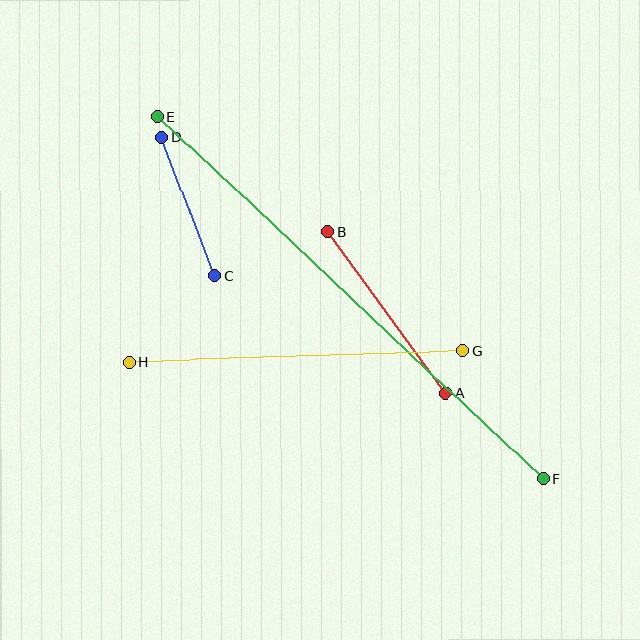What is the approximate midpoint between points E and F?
The midpoint is at approximately (350, 298) pixels.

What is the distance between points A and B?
The distance is approximately 200 pixels.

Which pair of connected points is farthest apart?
Points E and F are farthest apart.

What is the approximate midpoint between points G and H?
The midpoint is at approximately (296, 357) pixels.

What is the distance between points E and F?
The distance is approximately 530 pixels.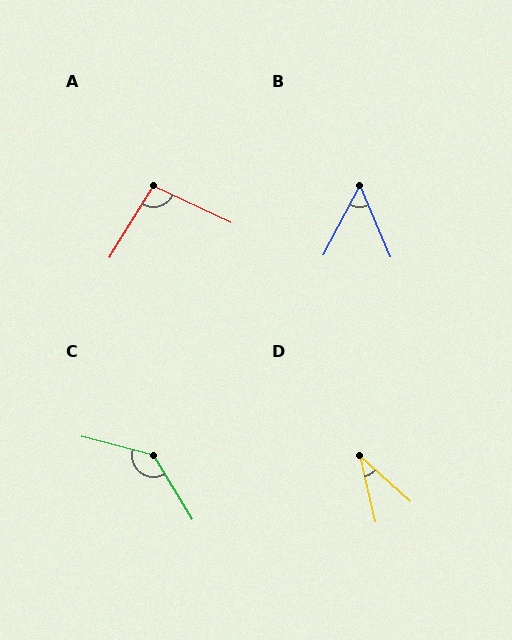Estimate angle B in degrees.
Approximately 51 degrees.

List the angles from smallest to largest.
D (35°), B (51°), A (97°), C (136°).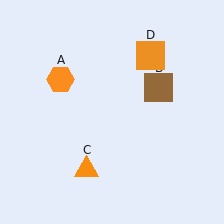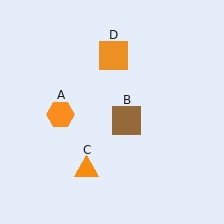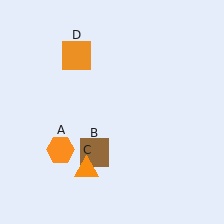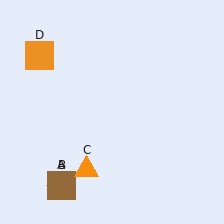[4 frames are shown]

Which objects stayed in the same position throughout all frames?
Orange triangle (object C) remained stationary.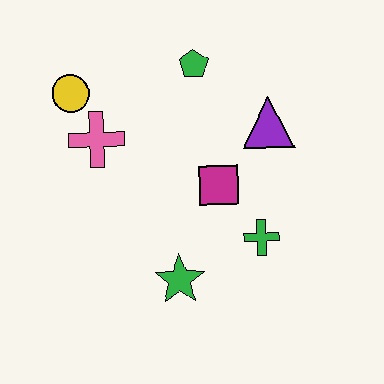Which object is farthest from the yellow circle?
The green cross is farthest from the yellow circle.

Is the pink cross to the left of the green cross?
Yes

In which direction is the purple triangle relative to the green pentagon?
The purple triangle is to the right of the green pentagon.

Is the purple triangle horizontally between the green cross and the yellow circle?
No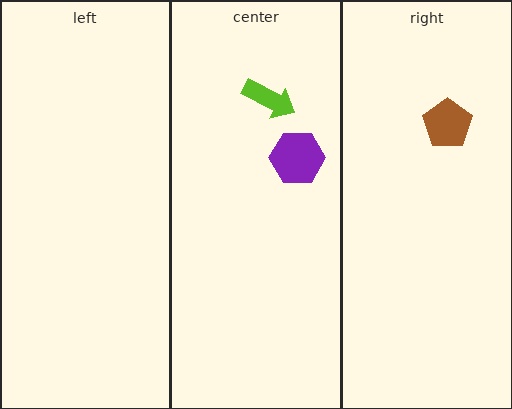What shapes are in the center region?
The purple hexagon, the lime arrow.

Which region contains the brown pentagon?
The right region.